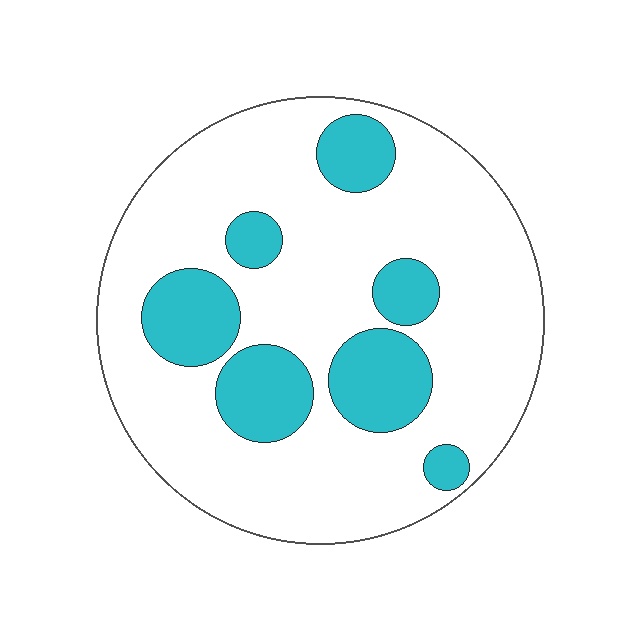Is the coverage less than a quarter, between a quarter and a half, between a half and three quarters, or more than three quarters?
Less than a quarter.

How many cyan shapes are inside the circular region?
7.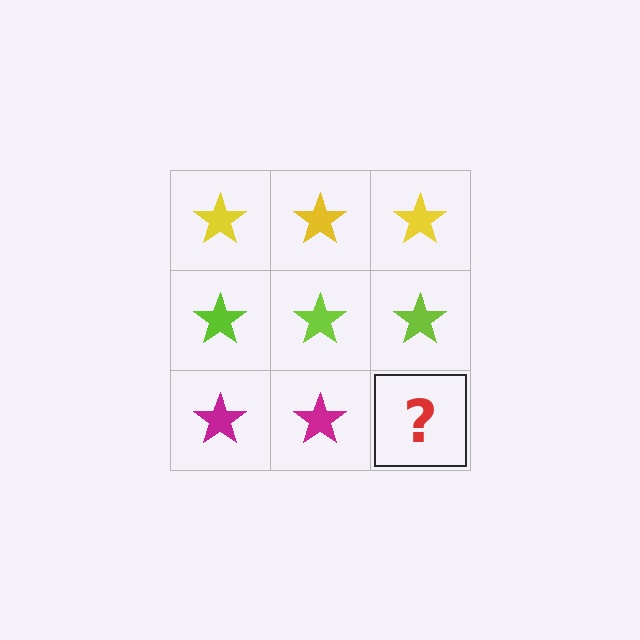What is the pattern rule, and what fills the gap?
The rule is that each row has a consistent color. The gap should be filled with a magenta star.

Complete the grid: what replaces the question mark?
The question mark should be replaced with a magenta star.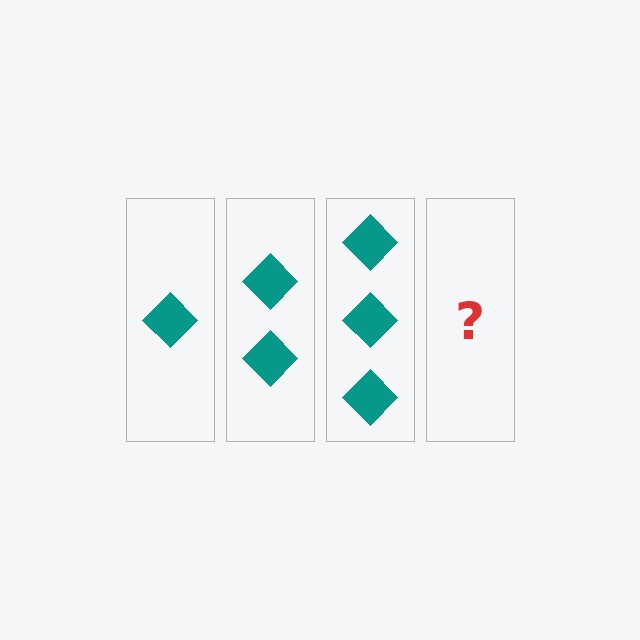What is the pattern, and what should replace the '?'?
The pattern is that each step adds one more diamond. The '?' should be 4 diamonds.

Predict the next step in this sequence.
The next step is 4 diamonds.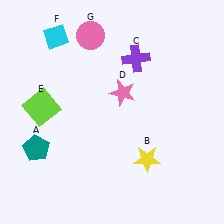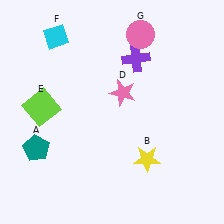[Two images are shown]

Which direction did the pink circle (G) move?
The pink circle (G) moved right.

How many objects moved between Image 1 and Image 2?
1 object moved between the two images.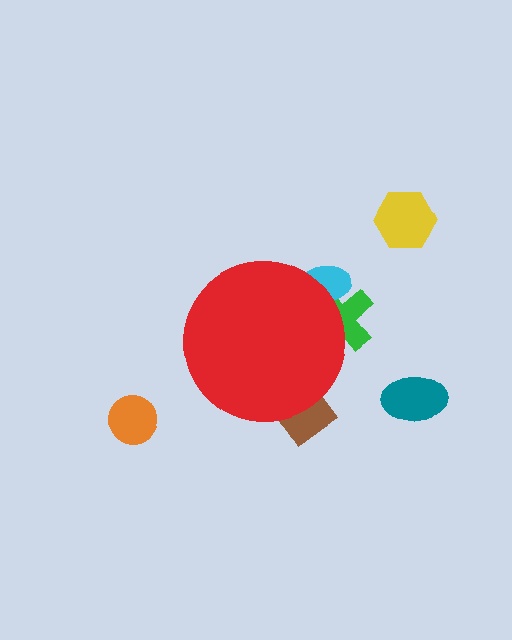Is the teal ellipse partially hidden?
No, the teal ellipse is fully visible.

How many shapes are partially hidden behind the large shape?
3 shapes are partially hidden.